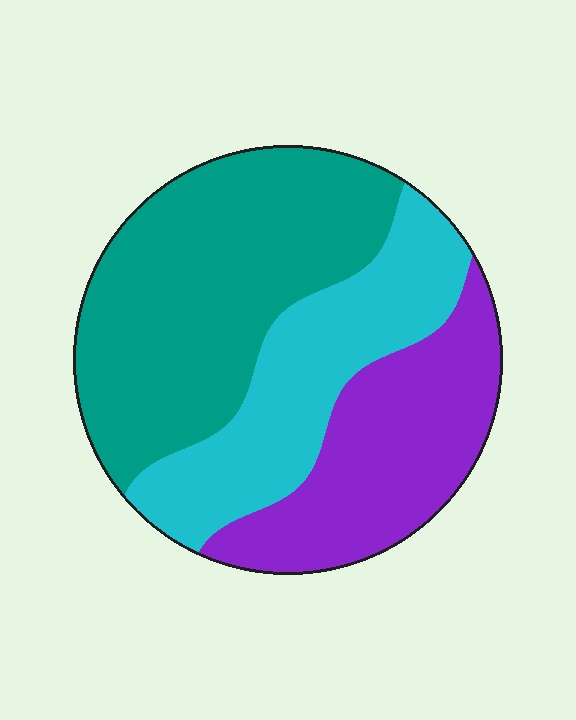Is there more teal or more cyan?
Teal.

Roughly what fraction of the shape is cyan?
Cyan takes up about one quarter (1/4) of the shape.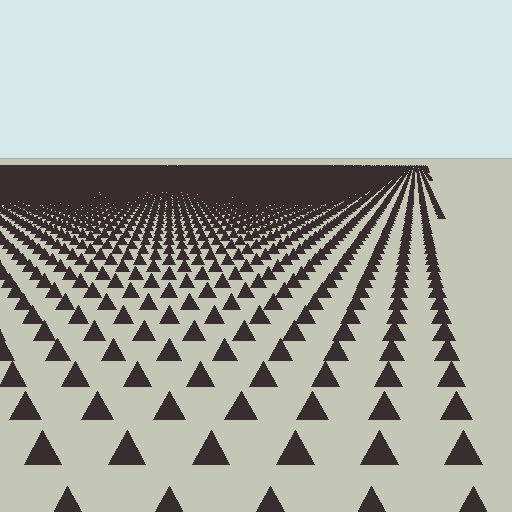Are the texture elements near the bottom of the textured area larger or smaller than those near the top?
Larger. Near the bottom, elements are closer to the viewer and appear at a bigger on-screen size.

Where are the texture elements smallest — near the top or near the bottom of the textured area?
Near the top.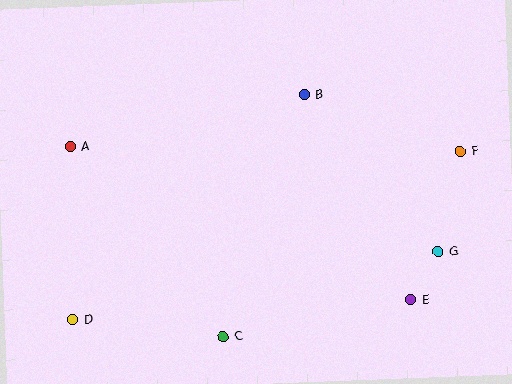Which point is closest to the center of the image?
Point B at (305, 95) is closest to the center.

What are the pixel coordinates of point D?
Point D is at (72, 320).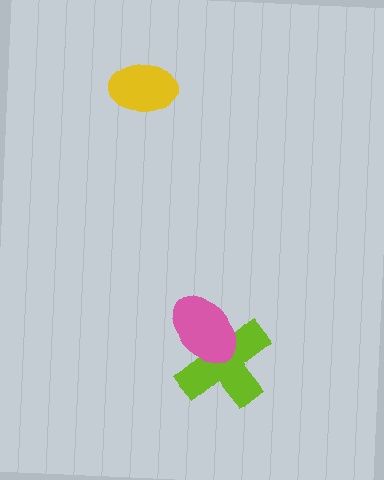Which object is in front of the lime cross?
The pink ellipse is in front of the lime cross.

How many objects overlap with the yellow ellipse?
0 objects overlap with the yellow ellipse.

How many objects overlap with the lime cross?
1 object overlaps with the lime cross.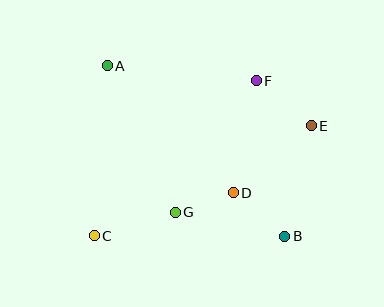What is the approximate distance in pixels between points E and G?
The distance between E and G is approximately 161 pixels.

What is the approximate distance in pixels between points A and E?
The distance between A and E is approximately 213 pixels.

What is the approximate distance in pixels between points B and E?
The distance between B and E is approximately 114 pixels.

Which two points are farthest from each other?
Points A and B are farthest from each other.